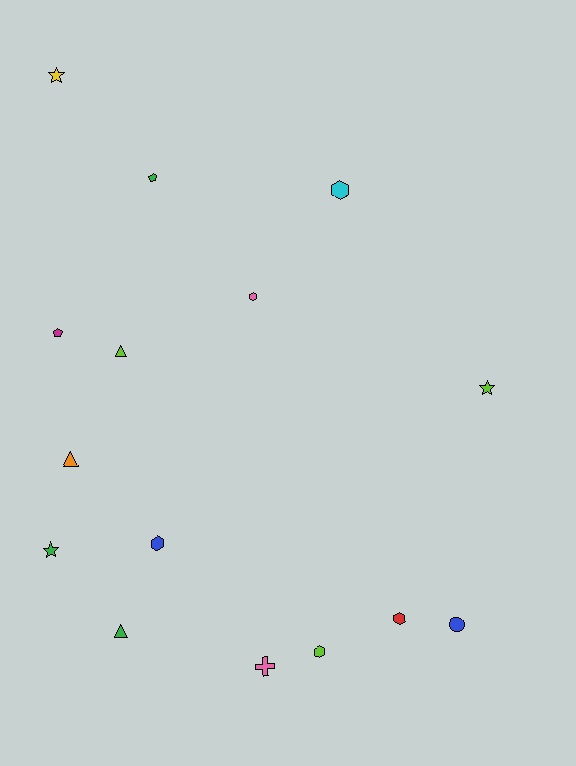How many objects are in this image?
There are 15 objects.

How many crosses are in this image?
There is 1 cross.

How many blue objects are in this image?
There are 2 blue objects.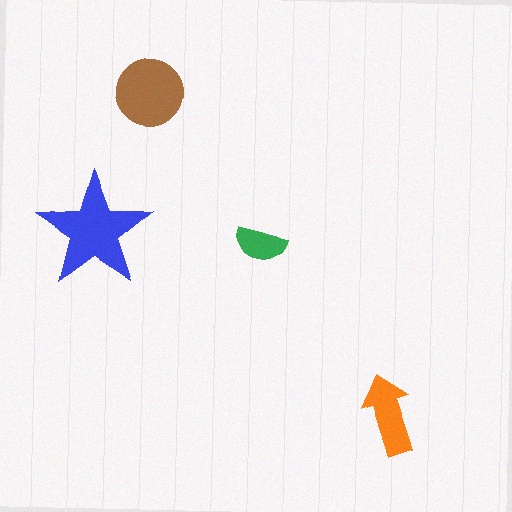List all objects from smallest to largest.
The green semicircle, the orange arrow, the brown circle, the blue star.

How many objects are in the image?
There are 4 objects in the image.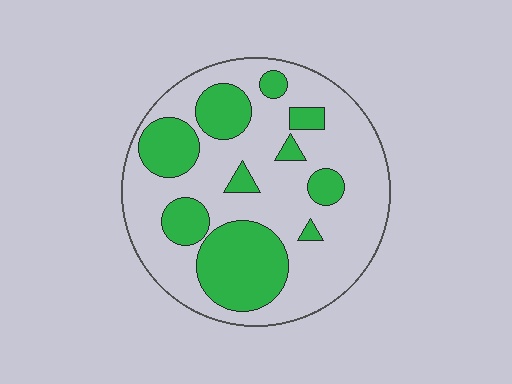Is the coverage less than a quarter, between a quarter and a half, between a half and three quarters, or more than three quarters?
Between a quarter and a half.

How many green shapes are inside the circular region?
10.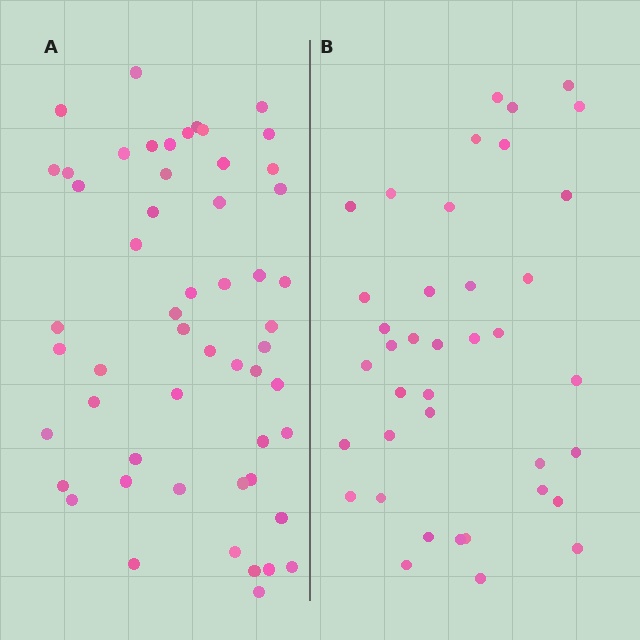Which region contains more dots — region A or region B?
Region A (the left region) has more dots.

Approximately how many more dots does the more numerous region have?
Region A has approximately 15 more dots than region B.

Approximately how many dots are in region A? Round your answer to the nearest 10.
About 50 dots. (The exact count is 54, which rounds to 50.)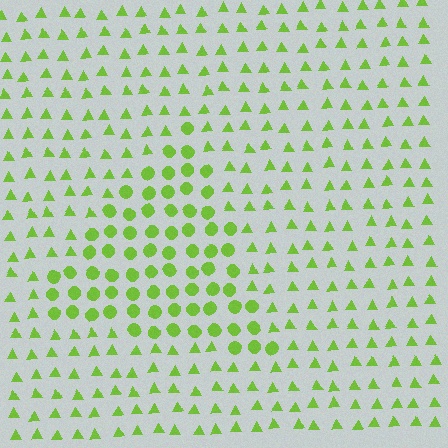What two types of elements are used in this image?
The image uses circles inside the triangle region and triangles outside it.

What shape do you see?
I see a triangle.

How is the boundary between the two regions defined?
The boundary is defined by a change in element shape: circles inside vs. triangles outside. All elements share the same color and spacing.